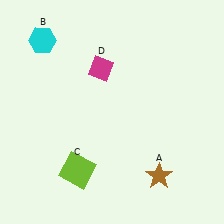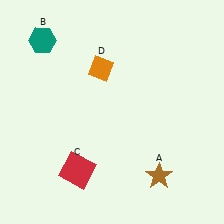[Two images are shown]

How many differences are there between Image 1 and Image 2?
There are 3 differences between the two images.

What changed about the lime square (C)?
In Image 1, C is lime. In Image 2, it changed to red.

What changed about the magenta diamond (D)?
In Image 1, D is magenta. In Image 2, it changed to orange.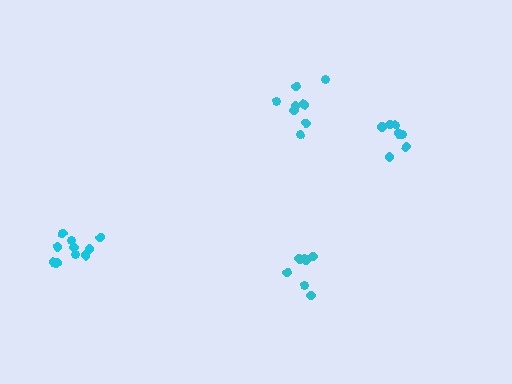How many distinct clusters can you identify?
There are 4 distinct clusters.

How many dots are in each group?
Group 1: 11 dots, Group 2: 7 dots, Group 3: 8 dots, Group 4: 9 dots (35 total).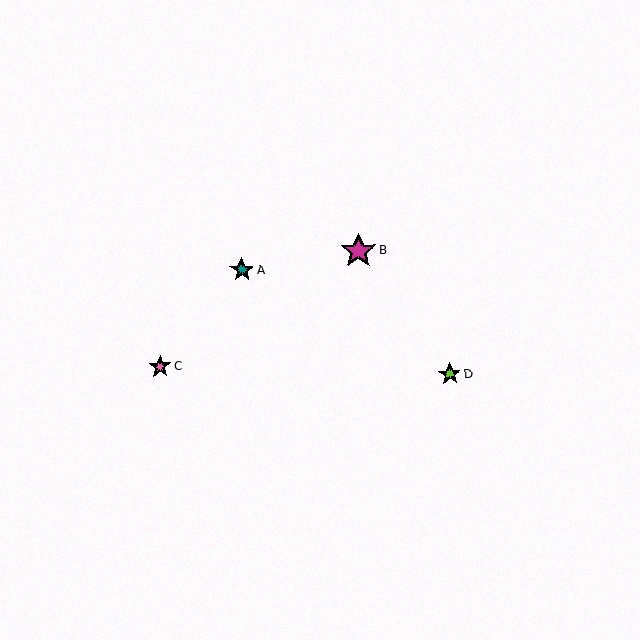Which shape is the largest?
The magenta star (labeled B) is the largest.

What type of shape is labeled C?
Shape C is a pink star.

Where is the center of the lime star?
The center of the lime star is at (450, 374).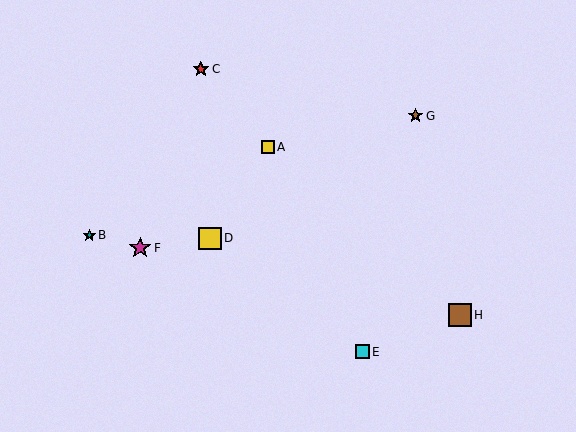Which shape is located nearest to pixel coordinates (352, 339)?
The cyan square (labeled E) at (362, 352) is nearest to that location.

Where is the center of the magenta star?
The center of the magenta star is at (140, 248).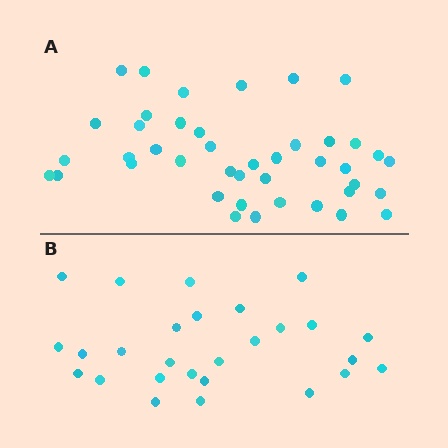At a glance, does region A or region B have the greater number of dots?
Region A (the top region) has more dots.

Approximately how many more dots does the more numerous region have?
Region A has approximately 15 more dots than region B.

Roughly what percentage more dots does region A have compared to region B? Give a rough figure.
About 55% more.